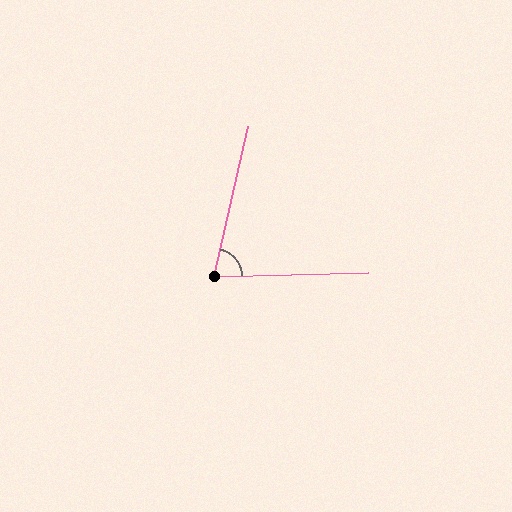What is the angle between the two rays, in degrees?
Approximately 76 degrees.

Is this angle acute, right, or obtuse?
It is acute.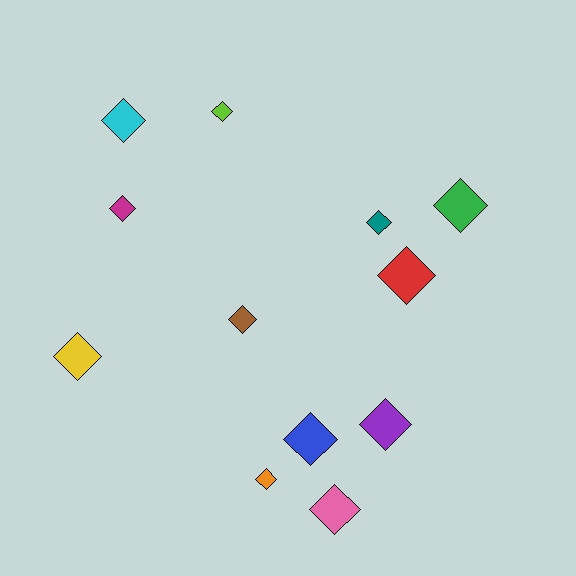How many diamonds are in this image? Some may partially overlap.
There are 12 diamonds.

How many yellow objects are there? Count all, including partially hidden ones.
There is 1 yellow object.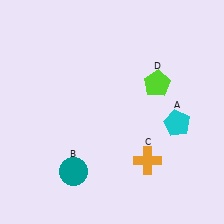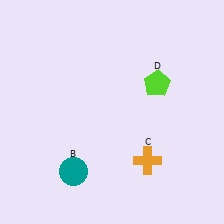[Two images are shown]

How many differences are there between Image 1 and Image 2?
There is 1 difference between the two images.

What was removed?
The cyan pentagon (A) was removed in Image 2.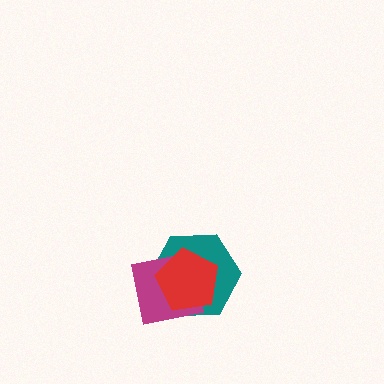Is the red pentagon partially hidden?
No, no other shape covers it.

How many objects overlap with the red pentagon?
2 objects overlap with the red pentagon.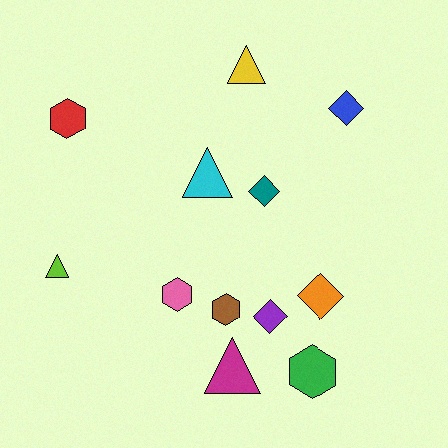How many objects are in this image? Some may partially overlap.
There are 12 objects.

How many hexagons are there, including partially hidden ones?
There are 4 hexagons.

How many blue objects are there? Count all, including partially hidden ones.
There is 1 blue object.